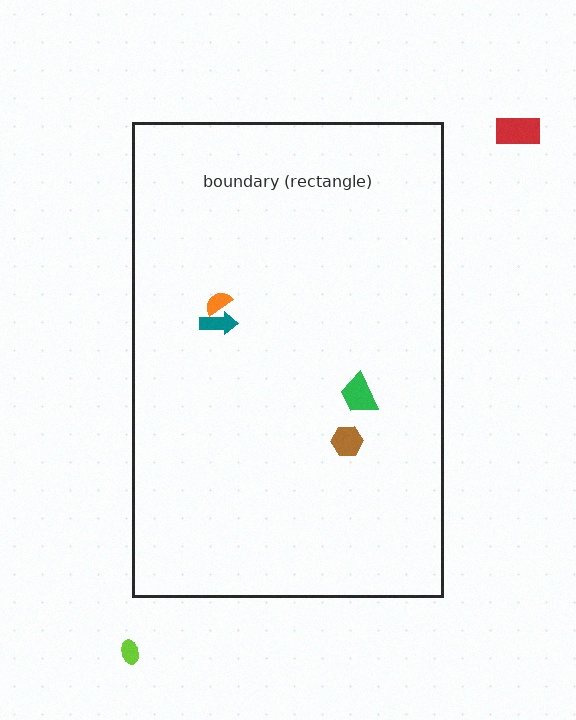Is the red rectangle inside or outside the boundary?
Outside.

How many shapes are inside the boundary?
4 inside, 2 outside.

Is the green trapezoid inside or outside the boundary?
Inside.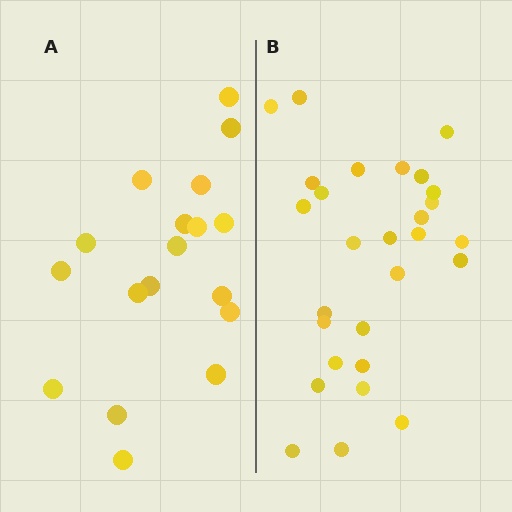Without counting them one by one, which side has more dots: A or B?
Region B (the right region) has more dots.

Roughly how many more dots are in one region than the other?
Region B has roughly 10 or so more dots than region A.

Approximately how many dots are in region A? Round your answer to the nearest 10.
About 20 dots. (The exact count is 18, which rounds to 20.)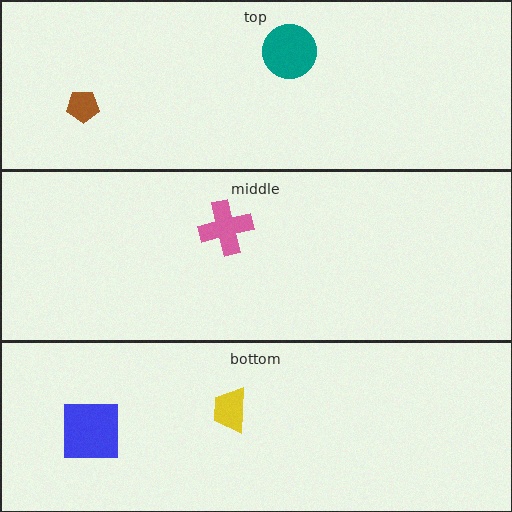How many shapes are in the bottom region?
2.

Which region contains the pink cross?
The middle region.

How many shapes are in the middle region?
1.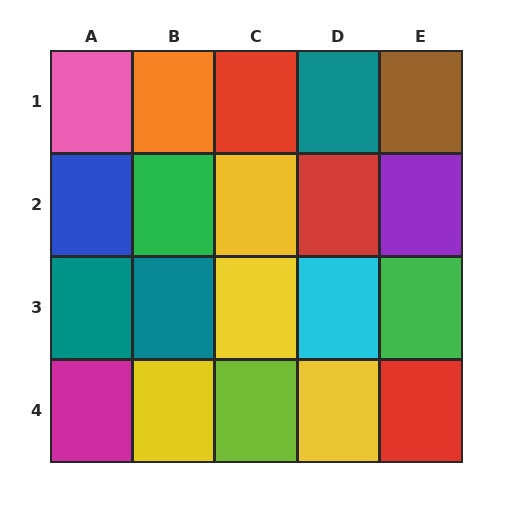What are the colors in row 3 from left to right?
Teal, teal, yellow, cyan, green.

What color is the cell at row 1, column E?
Brown.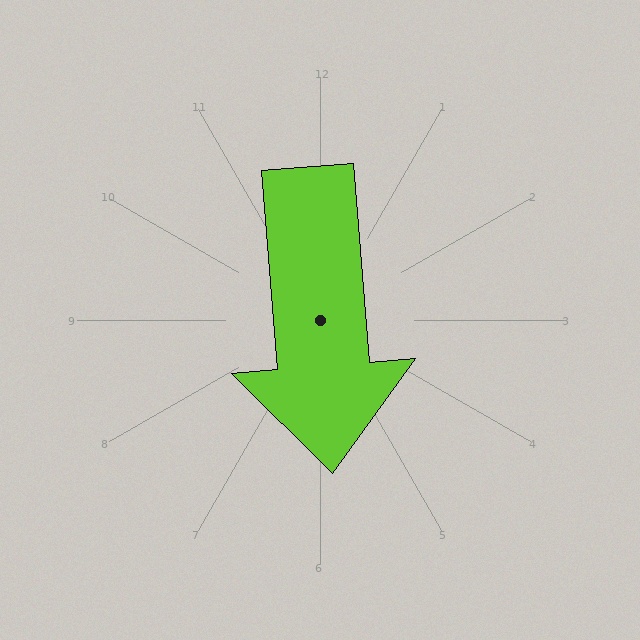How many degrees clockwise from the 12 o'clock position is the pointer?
Approximately 175 degrees.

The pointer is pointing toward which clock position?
Roughly 6 o'clock.